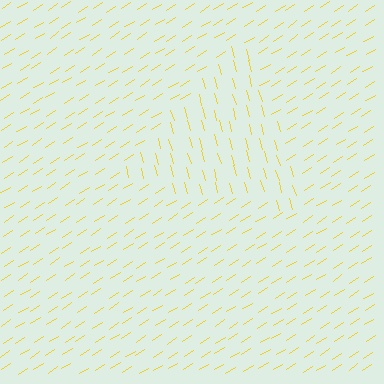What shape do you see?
I see a triangle.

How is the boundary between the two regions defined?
The boundary is defined purely by a change in line orientation (approximately 73 degrees difference). All lines are the same color and thickness.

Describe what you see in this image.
The image is filled with small yellow line segments. A triangle region in the image has lines oriented differently from the surrounding lines, creating a visible texture boundary.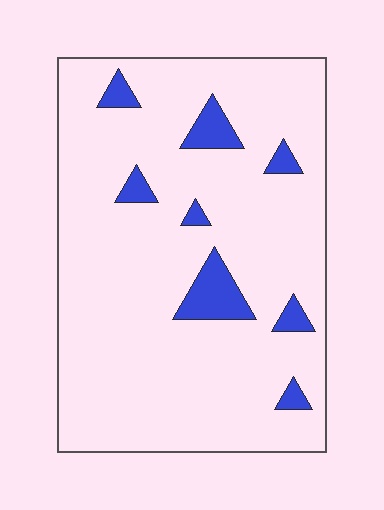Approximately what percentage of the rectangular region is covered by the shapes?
Approximately 10%.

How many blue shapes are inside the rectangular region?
8.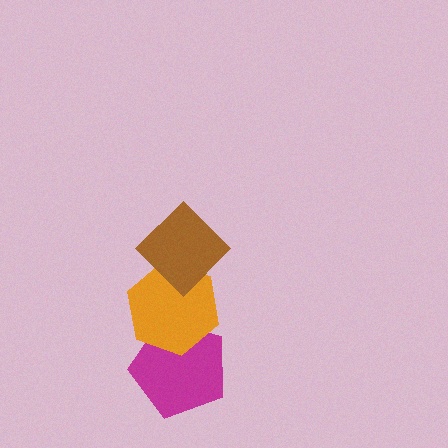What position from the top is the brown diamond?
The brown diamond is 1st from the top.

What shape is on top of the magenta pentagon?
The orange hexagon is on top of the magenta pentagon.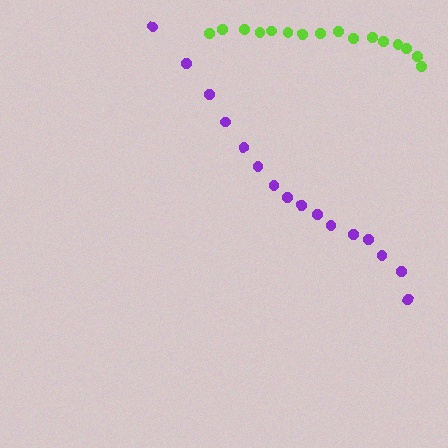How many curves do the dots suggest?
There are 2 distinct paths.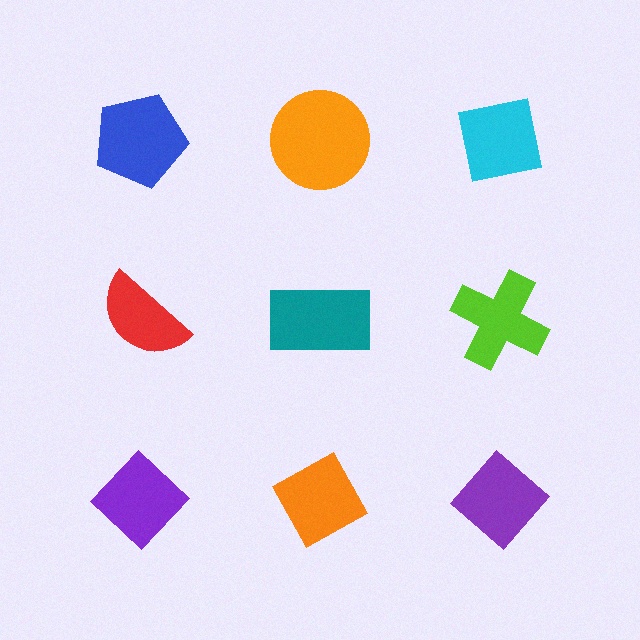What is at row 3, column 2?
An orange diamond.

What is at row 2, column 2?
A teal rectangle.